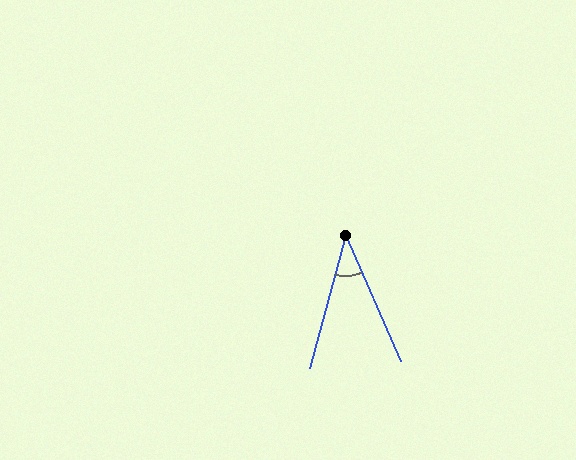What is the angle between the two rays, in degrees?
Approximately 39 degrees.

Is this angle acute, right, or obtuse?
It is acute.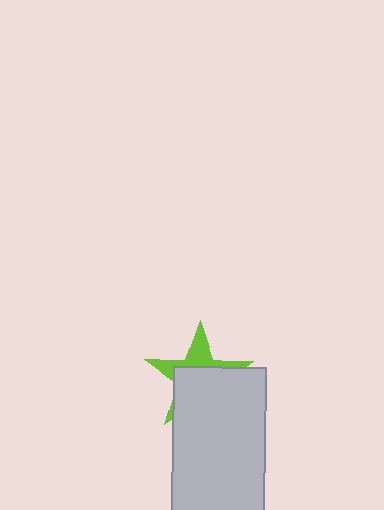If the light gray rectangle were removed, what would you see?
You would see the complete lime star.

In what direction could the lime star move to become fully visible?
The lime star could move up. That would shift it out from behind the light gray rectangle entirely.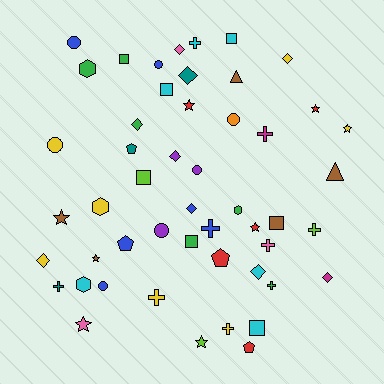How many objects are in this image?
There are 50 objects.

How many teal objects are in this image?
There are 3 teal objects.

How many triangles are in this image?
There are 2 triangles.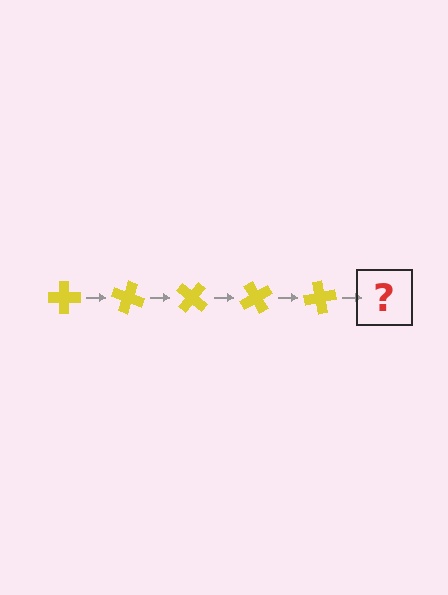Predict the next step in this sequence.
The next step is a yellow cross rotated 100 degrees.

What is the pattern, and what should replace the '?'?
The pattern is that the cross rotates 20 degrees each step. The '?' should be a yellow cross rotated 100 degrees.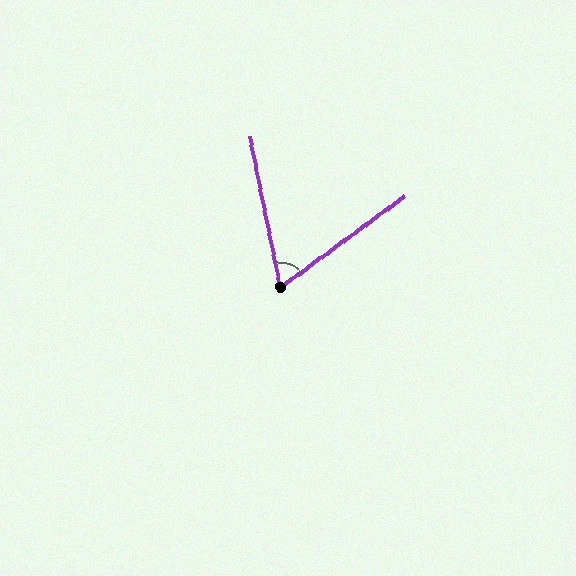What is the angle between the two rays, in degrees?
Approximately 65 degrees.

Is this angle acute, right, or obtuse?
It is acute.